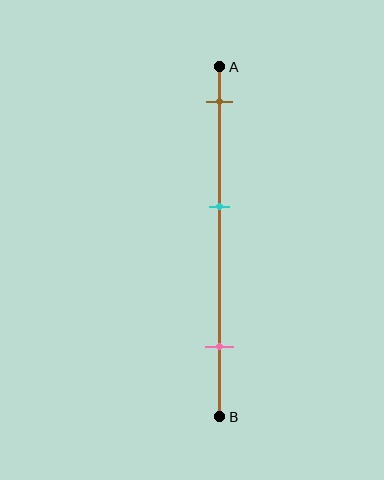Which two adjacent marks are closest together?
The brown and cyan marks are the closest adjacent pair.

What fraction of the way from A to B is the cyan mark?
The cyan mark is approximately 40% (0.4) of the way from A to B.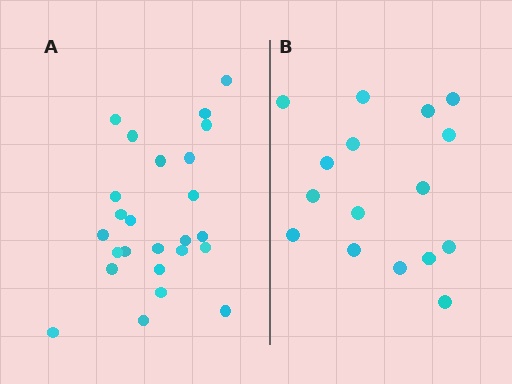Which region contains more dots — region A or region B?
Region A (the left region) has more dots.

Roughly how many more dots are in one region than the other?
Region A has roughly 8 or so more dots than region B.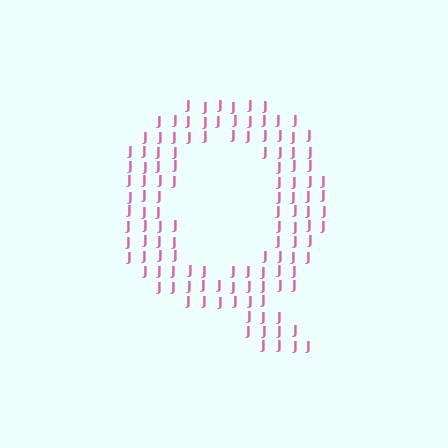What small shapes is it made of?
It is made of small letter J's.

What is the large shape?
The large shape is the letter Q.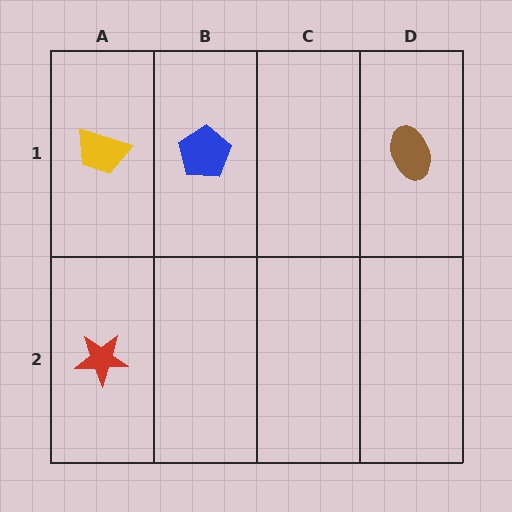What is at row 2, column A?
A red star.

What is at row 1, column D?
A brown ellipse.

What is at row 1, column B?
A blue pentagon.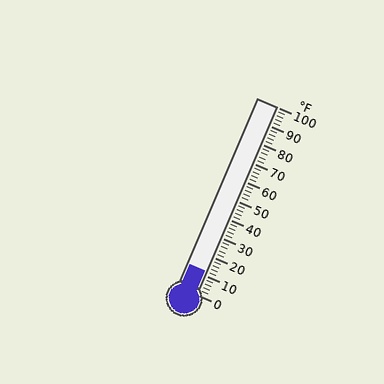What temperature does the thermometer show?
The thermometer shows approximately 12°F.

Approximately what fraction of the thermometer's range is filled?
The thermometer is filled to approximately 10% of its range.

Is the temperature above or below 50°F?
The temperature is below 50°F.